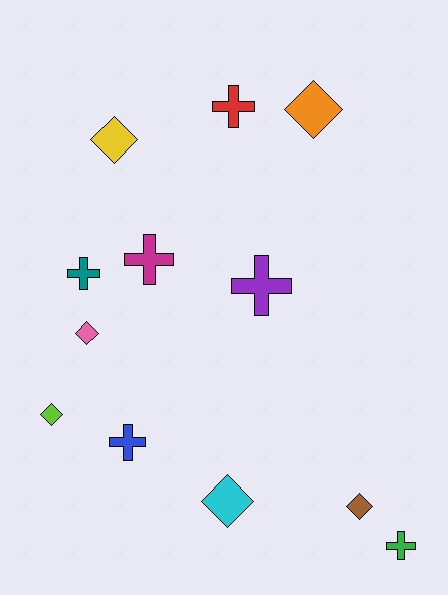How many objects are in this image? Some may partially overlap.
There are 12 objects.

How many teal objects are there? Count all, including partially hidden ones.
There is 1 teal object.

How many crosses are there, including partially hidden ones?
There are 6 crosses.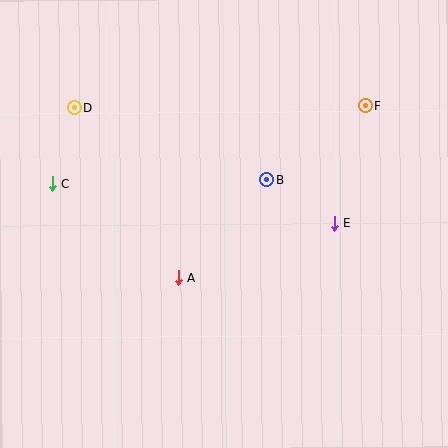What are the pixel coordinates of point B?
Point B is at (267, 179).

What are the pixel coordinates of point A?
Point A is at (179, 278).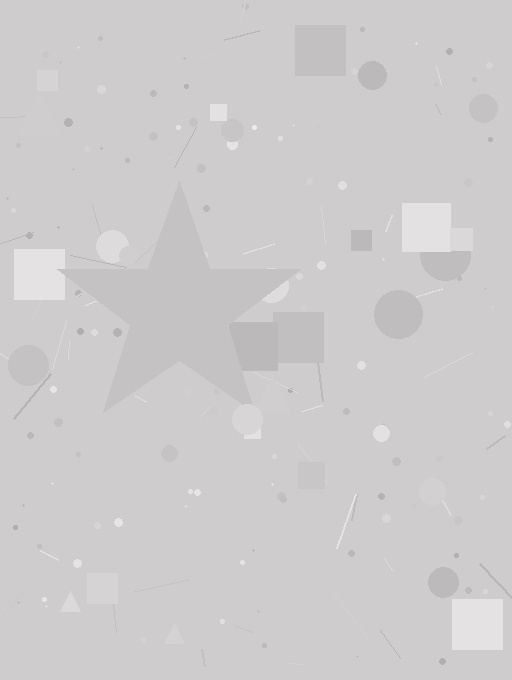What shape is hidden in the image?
A star is hidden in the image.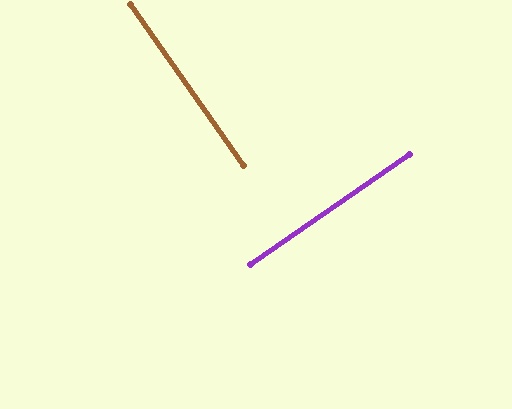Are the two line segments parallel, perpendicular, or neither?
Perpendicular — they meet at approximately 90°.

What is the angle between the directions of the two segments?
Approximately 90 degrees.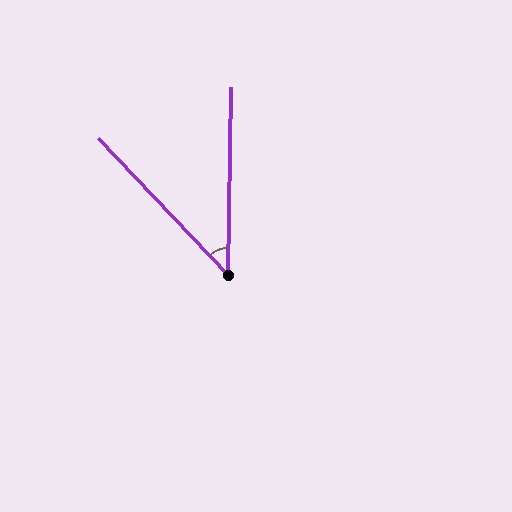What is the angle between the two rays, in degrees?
Approximately 44 degrees.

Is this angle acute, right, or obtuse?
It is acute.